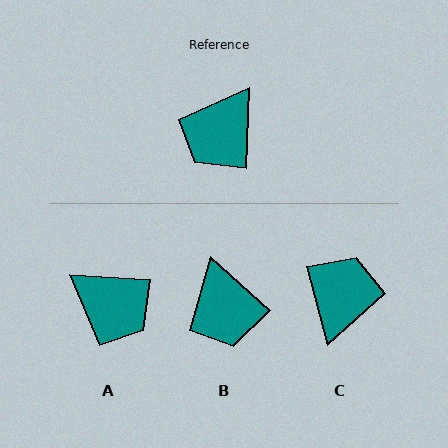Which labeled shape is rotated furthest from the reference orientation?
C, about 162 degrees away.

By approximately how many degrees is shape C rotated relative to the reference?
Approximately 162 degrees clockwise.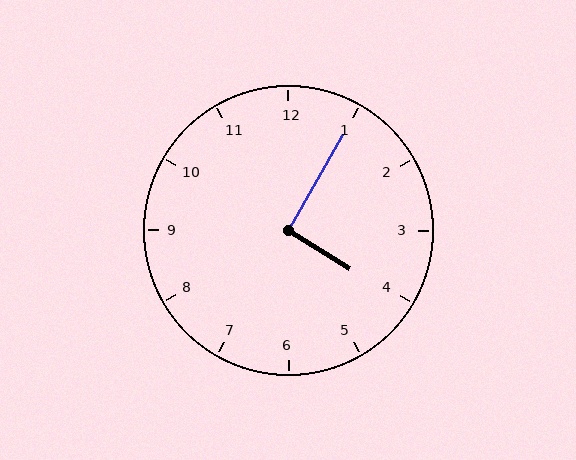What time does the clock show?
4:05.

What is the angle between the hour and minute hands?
Approximately 92 degrees.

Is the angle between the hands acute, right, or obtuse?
It is right.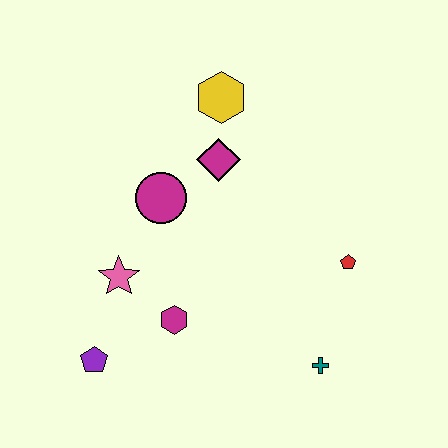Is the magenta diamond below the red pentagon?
No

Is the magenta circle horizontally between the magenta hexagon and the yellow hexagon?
No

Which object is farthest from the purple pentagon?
The yellow hexagon is farthest from the purple pentagon.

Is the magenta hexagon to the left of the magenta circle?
No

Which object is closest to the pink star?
The magenta hexagon is closest to the pink star.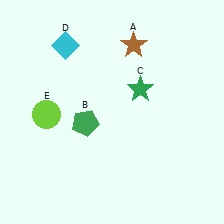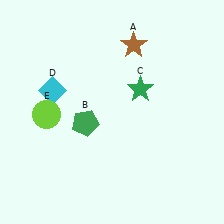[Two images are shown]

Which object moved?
The cyan diamond (D) moved down.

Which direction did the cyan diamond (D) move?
The cyan diamond (D) moved down.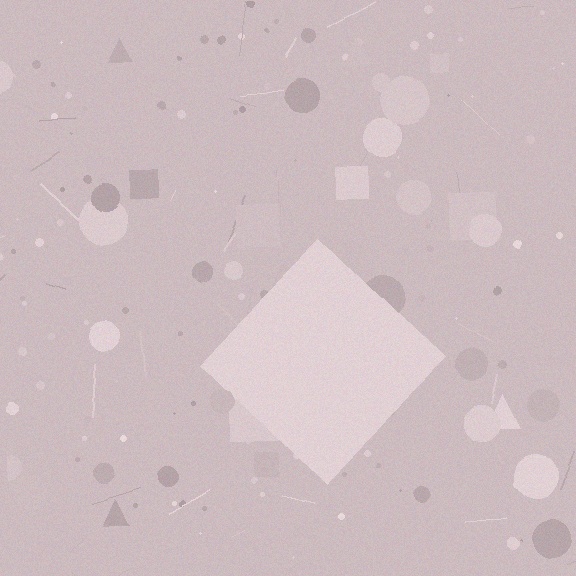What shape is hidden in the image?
A diamond is hidden in the image.